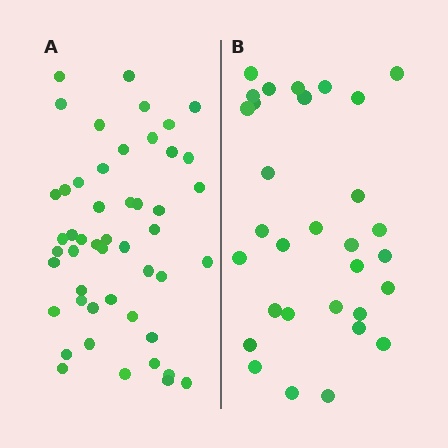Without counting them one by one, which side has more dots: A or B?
Region A (the left region) has more dots.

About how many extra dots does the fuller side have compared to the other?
Region A has approximately 20 more dots than region B.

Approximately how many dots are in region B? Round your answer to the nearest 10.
About 30 dots. (The exact count is 31, which rounds to 30.)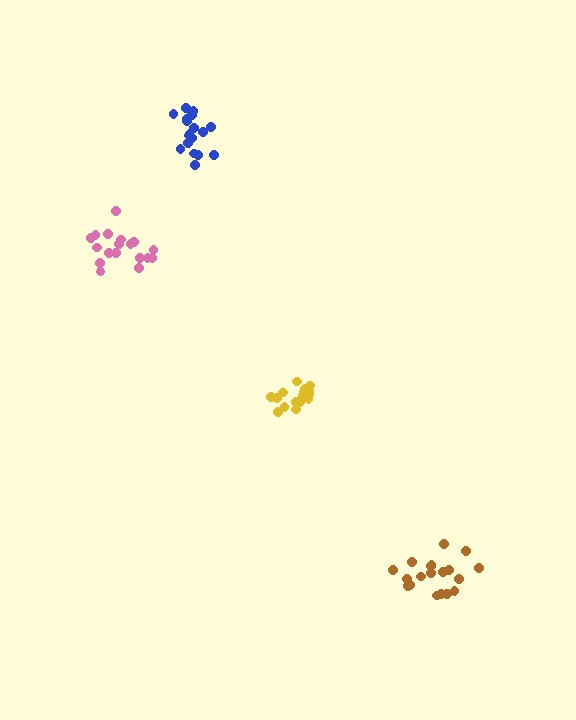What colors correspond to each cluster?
The clusters are colored: blue, brown, yellow, pink.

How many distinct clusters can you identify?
There are 4 distinct clusters.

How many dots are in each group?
Group 1: 18 dots, Group 2: 19 dots, Group 3: 17 dots, Group 4: 18 dots (72 total).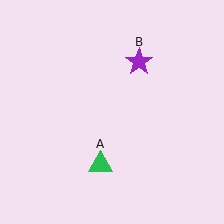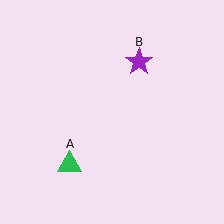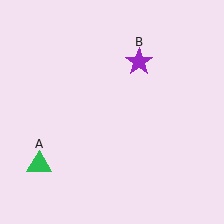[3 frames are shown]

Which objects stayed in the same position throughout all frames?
Purple star (object B) remained stationary.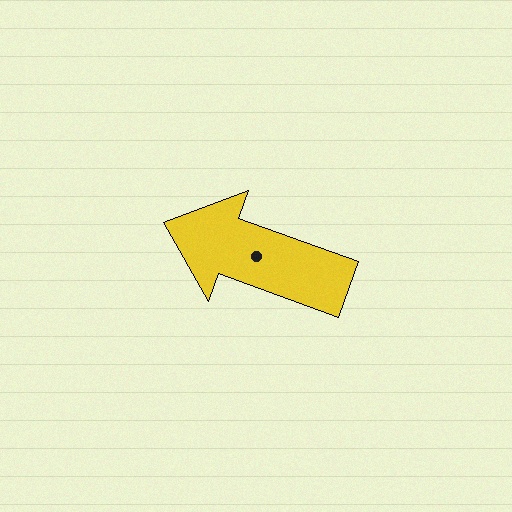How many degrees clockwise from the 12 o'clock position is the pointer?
Approximately 290 degrees.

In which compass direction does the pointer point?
West.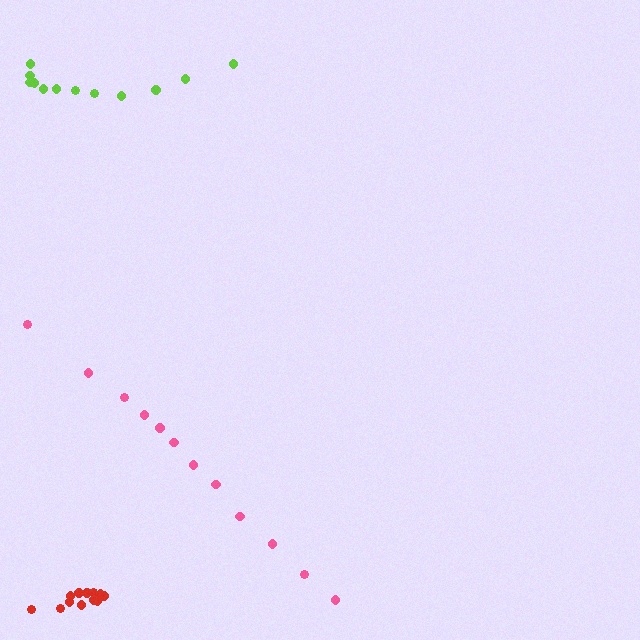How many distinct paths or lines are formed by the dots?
There are 3 distinct paths.